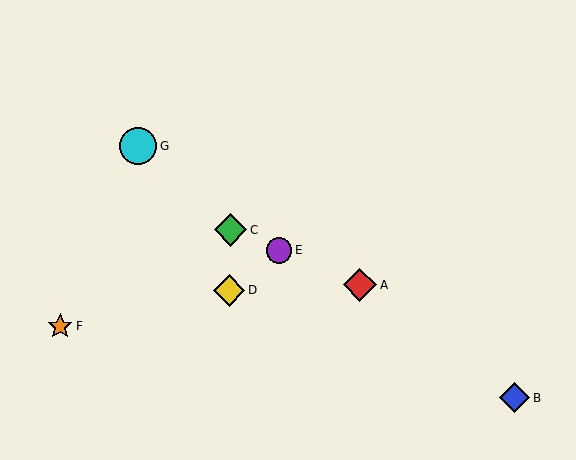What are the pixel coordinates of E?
Object E is at (279, 250).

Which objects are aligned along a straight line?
Objects A, C, E are aligned along a straight line.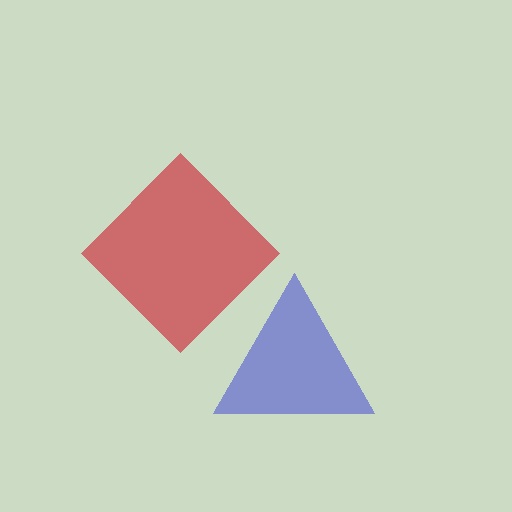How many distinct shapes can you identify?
There are 2 distinct shapes: a blue triangle, a red diamond.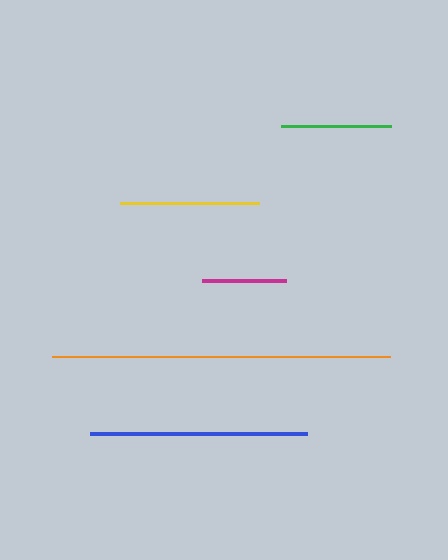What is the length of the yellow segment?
The yellow segment is approximately 139 pixels long.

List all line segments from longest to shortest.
From longest to shortest: orange, blue, yellow, green, magenta.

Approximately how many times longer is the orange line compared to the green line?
The orange line is approximately 3.1 times the length of the green line.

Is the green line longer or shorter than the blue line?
The blue line is longer than the green line.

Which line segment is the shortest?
The magenta line is the shortest at approximately 84 pixels.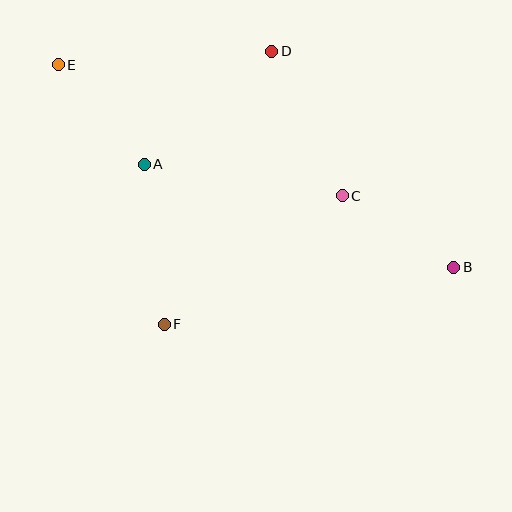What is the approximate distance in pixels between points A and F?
The distance between A and F is approximately 162 pixels.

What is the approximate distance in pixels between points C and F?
The distance between C and F is approximately 220 pixels.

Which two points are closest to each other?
Points A and E are closest to each other.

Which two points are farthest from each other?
Points B and E are farthest from each other.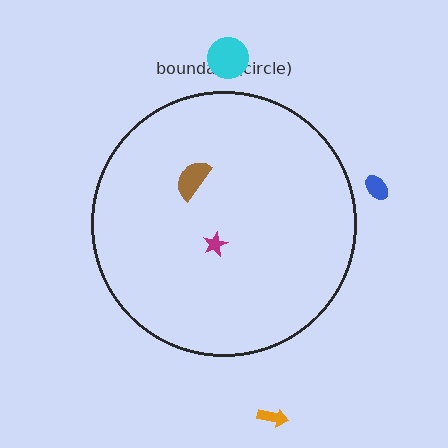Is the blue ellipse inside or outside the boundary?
Outside.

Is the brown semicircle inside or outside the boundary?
Inside.